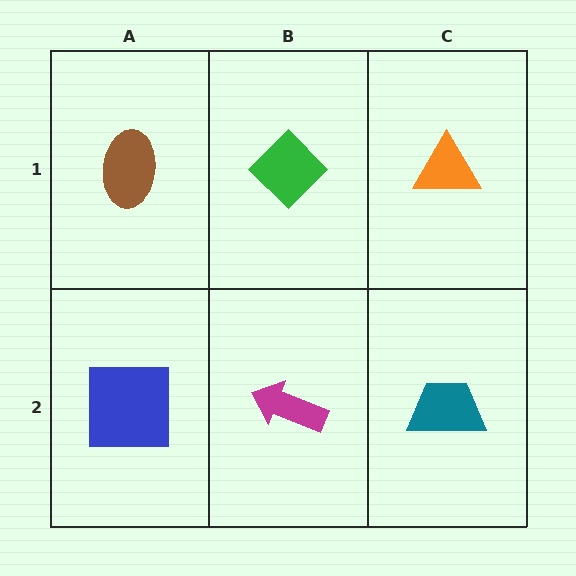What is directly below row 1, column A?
A blue square.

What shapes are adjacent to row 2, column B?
A green diamond (row 1, column B), a blue square (row 2, column A), a teal trapezoid (row 2, column C).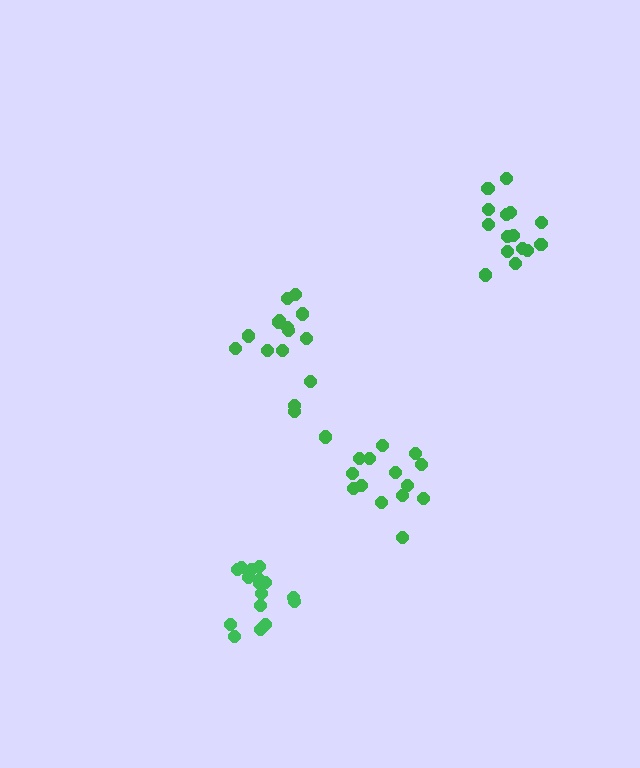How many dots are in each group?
Group 1: 15 dots, Group 2: 15 dots, Group 3: 16 dots, Group 4: 16 dots (62 total).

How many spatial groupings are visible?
There are 4 spatial groupings.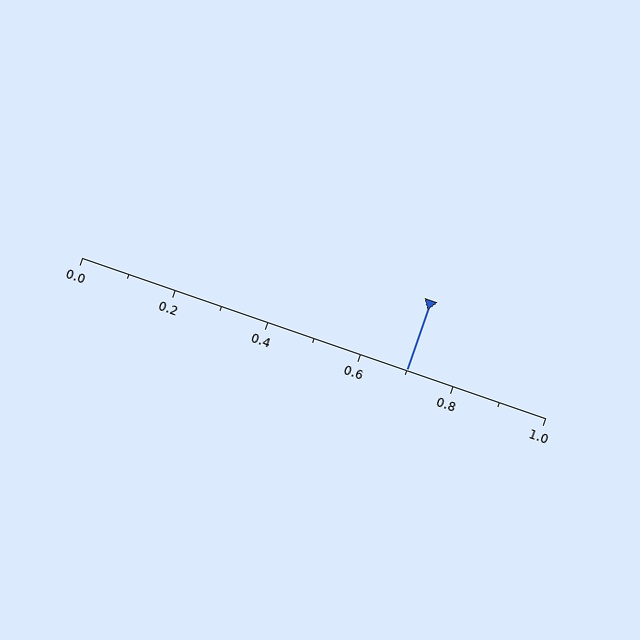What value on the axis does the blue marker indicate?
The marker indicates approximately 0.7.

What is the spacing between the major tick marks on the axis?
The major ticks are spaced 0.2 apart.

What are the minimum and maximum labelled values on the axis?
The axis runs from 0.0 to 1.0.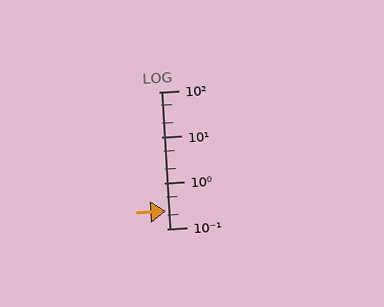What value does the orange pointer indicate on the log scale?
The pointer indicates approximately 0.24.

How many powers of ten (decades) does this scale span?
The scale spans 3 decades, from 0.1 to 100.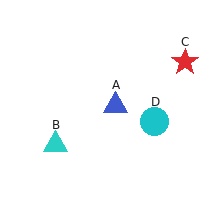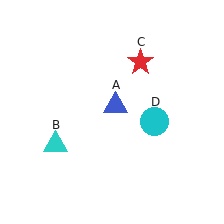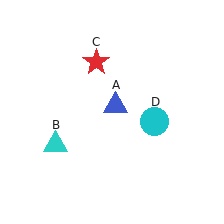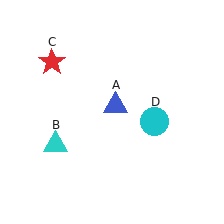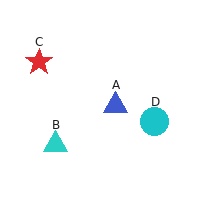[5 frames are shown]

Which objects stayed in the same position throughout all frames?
Blue triangle (object A) and cyan triangle (object B) and cyan circle (object D) remained stationary.